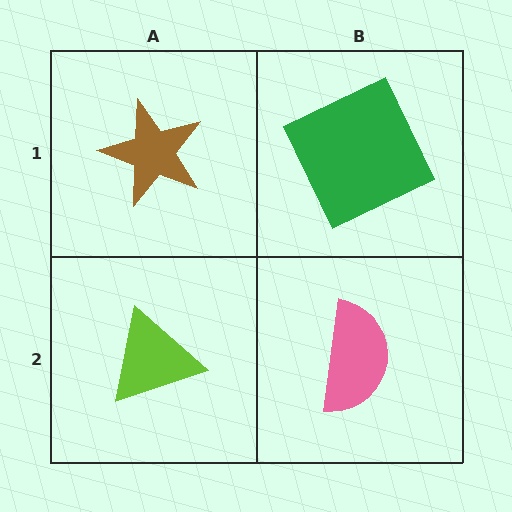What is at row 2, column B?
A pink semicircle.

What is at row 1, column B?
A green square.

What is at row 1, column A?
A brown star.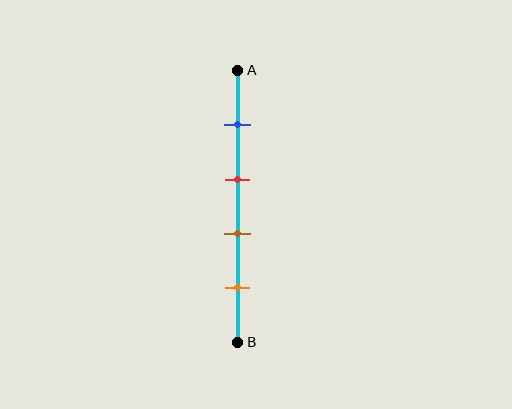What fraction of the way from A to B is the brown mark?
The brown mark is approximately 60% (0.6) of the way from A to B.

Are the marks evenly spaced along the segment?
Yes, the marks are approximately evenly spaced.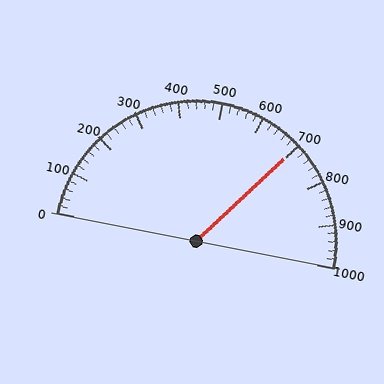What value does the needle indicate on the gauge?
The needle indicates approximately 700.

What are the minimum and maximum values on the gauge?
The gauge ranges from 0 to 1000.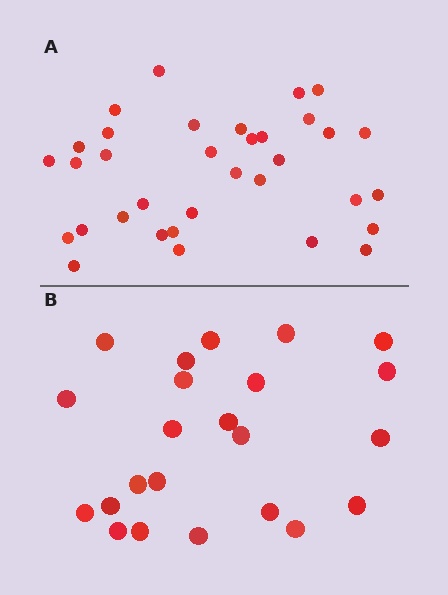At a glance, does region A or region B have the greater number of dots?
Region A (the top region) has more dots.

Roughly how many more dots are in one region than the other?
Region A has roughly 12 or so more dots than region B.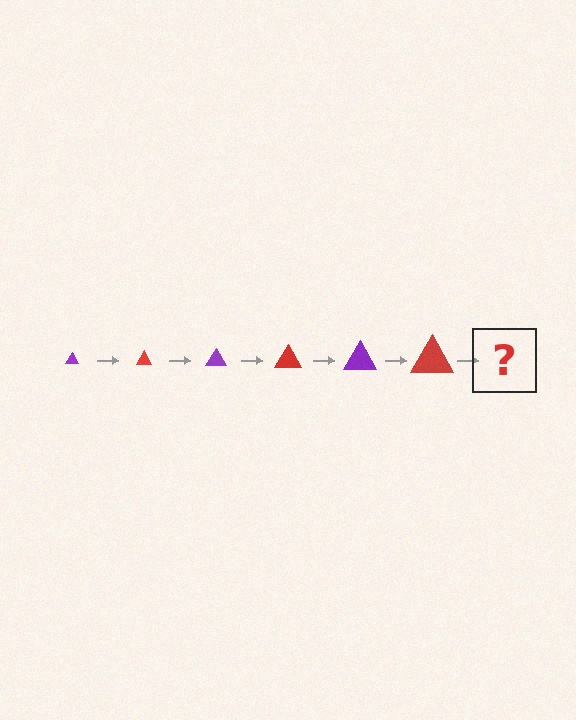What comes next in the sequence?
The next element should be a purple triangle, larger than the previous one.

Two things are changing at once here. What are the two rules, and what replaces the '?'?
The two rules are that the triangle grows larger each step and the color cycles through purple and red. The '?' should be a purple triangle, larger than the previous one.